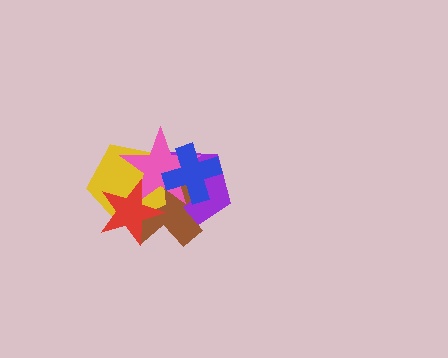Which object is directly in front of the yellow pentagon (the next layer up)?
The pink star is directly in front of the yellow pentagon.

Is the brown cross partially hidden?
Yes, it is partially covered by another shape.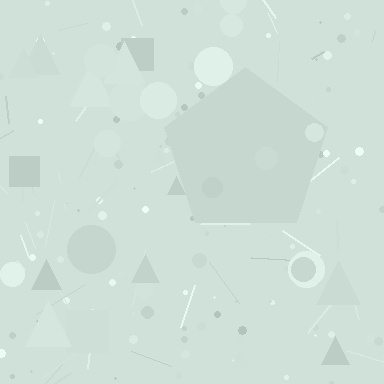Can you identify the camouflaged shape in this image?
The camouflaged shape is a pentagon.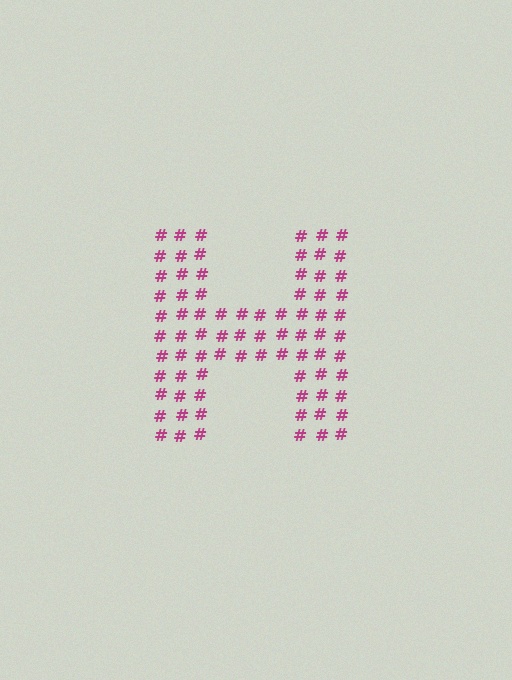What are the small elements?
The small elements are hash symbols.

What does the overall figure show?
The overall figure shows the letter H.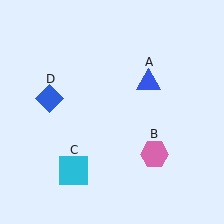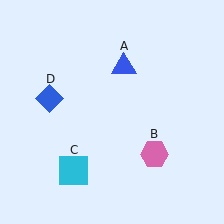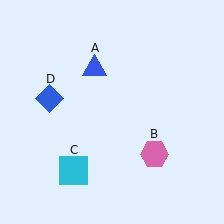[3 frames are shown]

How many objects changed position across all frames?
1 object changed position: blue triangle (object A).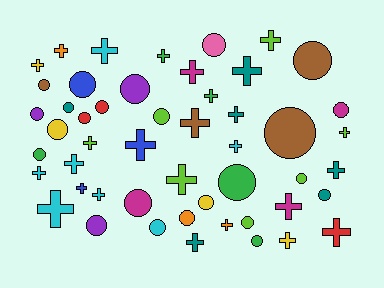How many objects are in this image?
There are 50 objects.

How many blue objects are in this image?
There are 3 blue objects.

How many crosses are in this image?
There are 26 crosses.